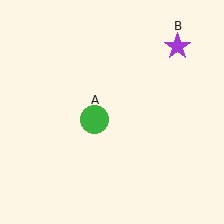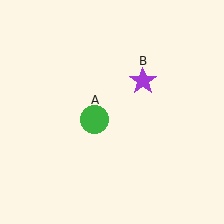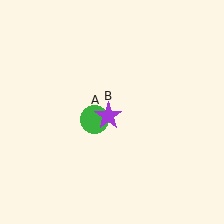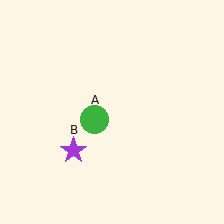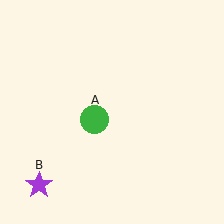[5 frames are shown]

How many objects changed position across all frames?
1 object changed position: purple star (object B).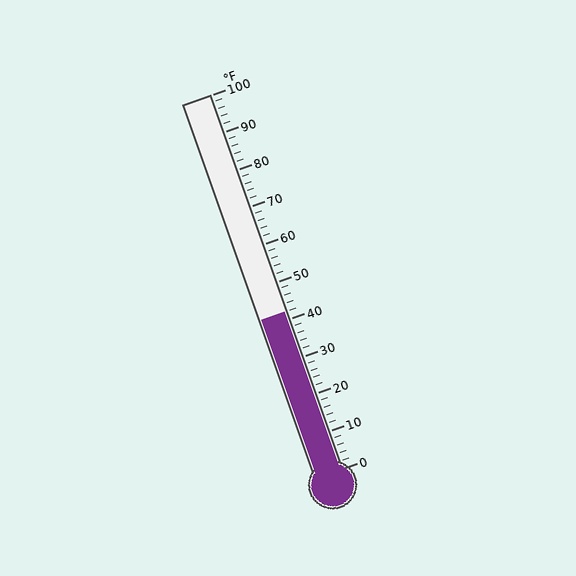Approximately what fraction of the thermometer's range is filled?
The thermometer is filled to approximately 40% of its range.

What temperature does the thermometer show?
The thermometer shows approximately 42°F.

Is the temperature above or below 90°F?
The temperature is below 90°F.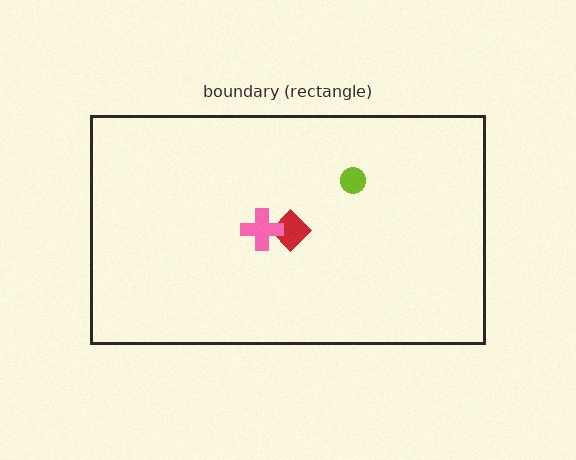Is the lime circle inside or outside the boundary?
Inside.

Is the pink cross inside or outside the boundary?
Inside.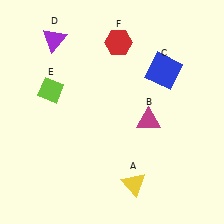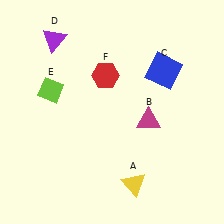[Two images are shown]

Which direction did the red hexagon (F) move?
The red hexagon (F) moved down.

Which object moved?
The red hexagon (F) moved down.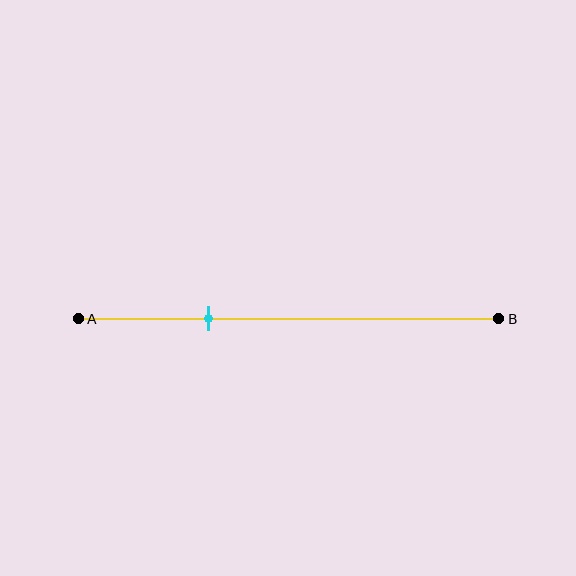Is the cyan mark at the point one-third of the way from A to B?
Yes, the mark is approximately at the one-third point.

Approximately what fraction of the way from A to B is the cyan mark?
The cyan mark is approximately 30% of the way from A to B.